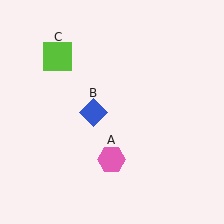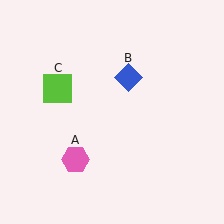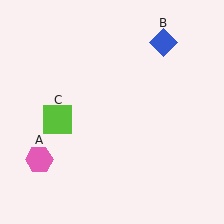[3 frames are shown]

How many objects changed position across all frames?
3 objects changed position: pink hexagon (object A), blue diamond (object B), lime square (object C).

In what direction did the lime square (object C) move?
The lime square (object C) moved down.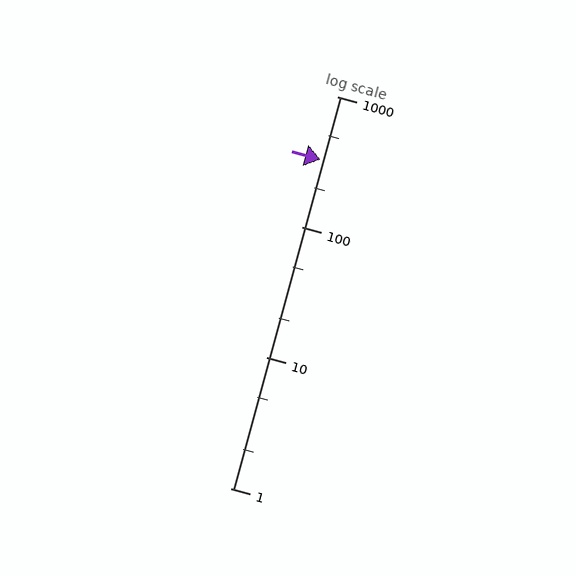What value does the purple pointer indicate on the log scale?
The pointer indicates approximately 330.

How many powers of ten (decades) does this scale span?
The scale spans 3 decades, from 1 to 1000.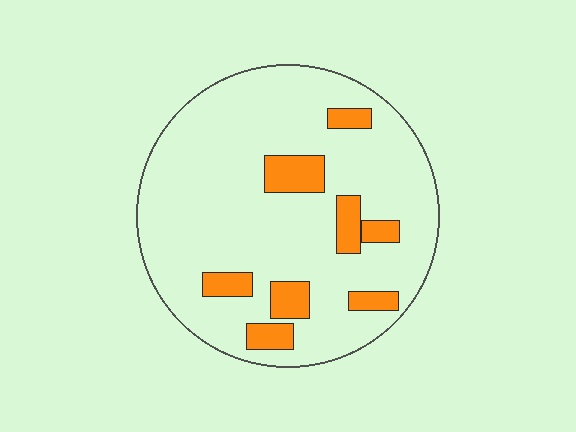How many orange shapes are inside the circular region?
8.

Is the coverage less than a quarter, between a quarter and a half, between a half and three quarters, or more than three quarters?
Less than a quarter.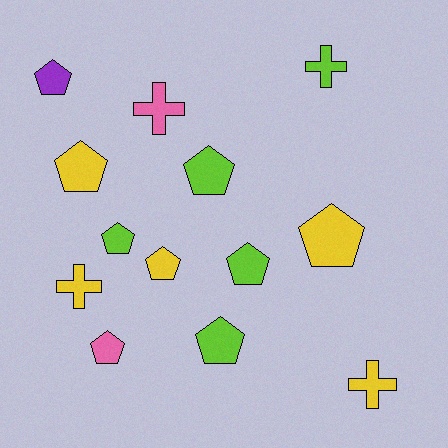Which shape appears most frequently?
Pentagon, with 9 objects.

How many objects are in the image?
There are 13 objects.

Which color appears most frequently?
Lime, with 5 objects.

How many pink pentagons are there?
There is 1 pink pentagon.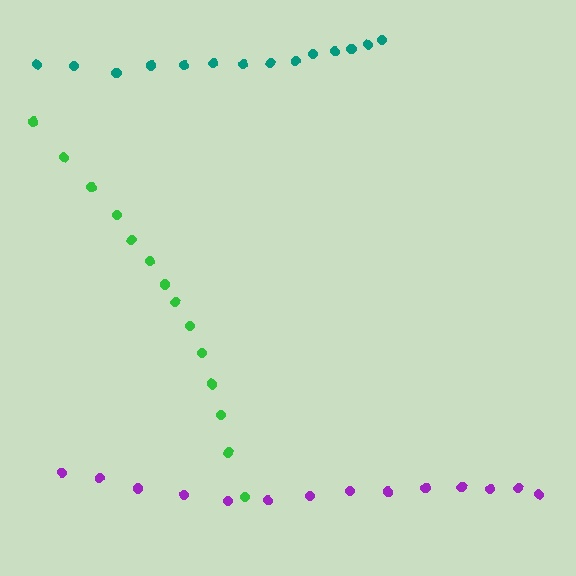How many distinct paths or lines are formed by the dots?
There are 3 distinct paths.